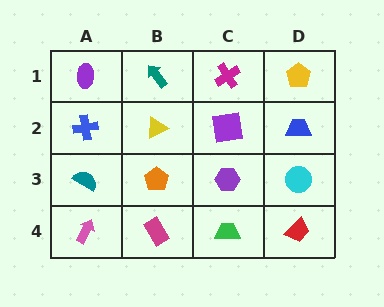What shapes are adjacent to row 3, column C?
A purple square (row 2, column C), a green trapezoid (row 4, column C), an orange pentagon (row 3, column B), a cyan circle (row 3, column D).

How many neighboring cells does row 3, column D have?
3.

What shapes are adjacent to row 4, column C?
A purple hexagon (row 3, column C), a magenta rectangle (row 4, column B), a red trapezoid (row 4, column D).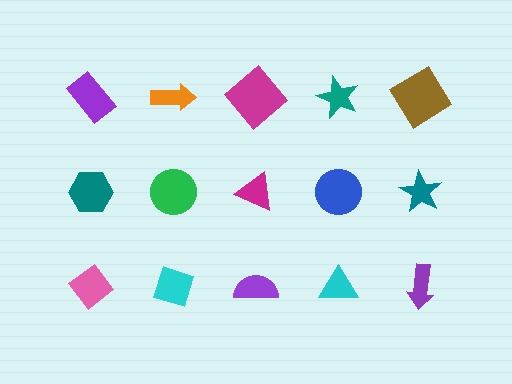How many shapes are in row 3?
5 shapes.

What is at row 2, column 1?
A teal hexagon.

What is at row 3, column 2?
A cyan diamond.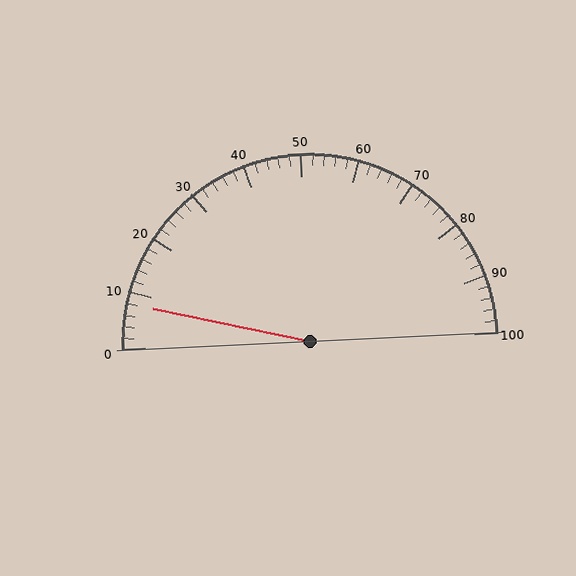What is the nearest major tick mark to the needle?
The nearest major tick mark is 10.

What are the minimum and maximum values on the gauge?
The gauge ranges from 0 to 100.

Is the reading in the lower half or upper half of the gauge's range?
The reading is in the lower half of the range (0 to 100).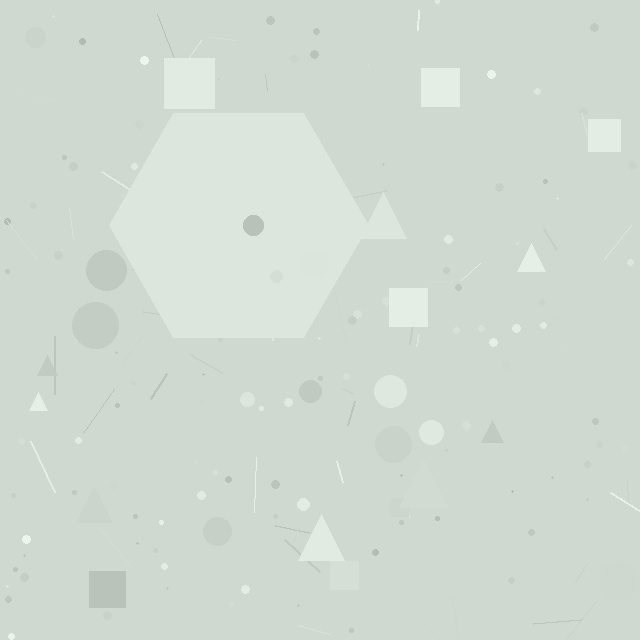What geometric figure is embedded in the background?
A hexagon is embedded in the background.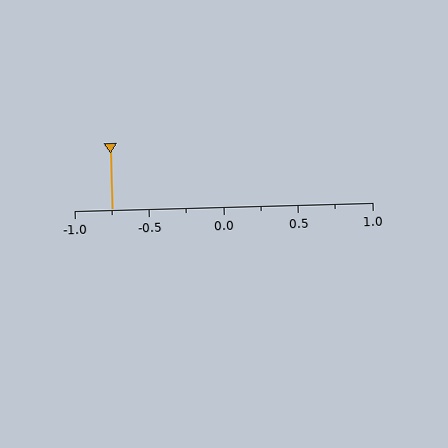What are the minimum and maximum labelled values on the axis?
The axis runs from -1.0 to 1.0.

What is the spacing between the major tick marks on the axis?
The major ticks are spaced 0.5 apart.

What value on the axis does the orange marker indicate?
The marker indicates approximately -0.75.